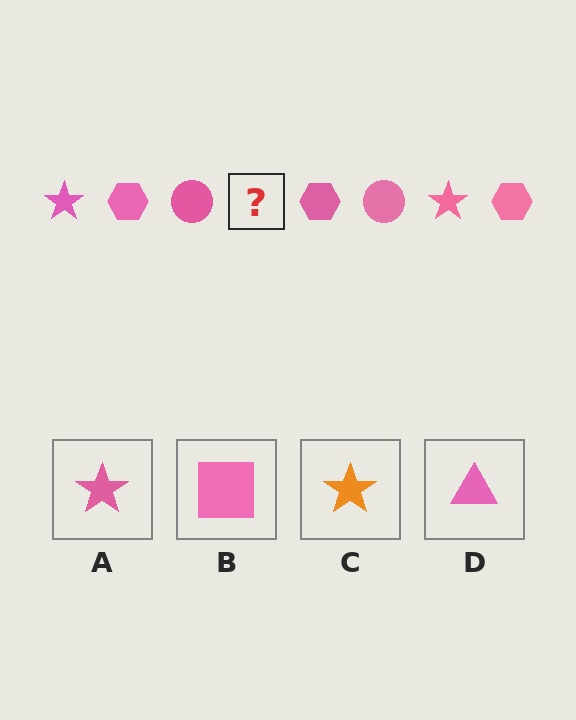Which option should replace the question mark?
Option A.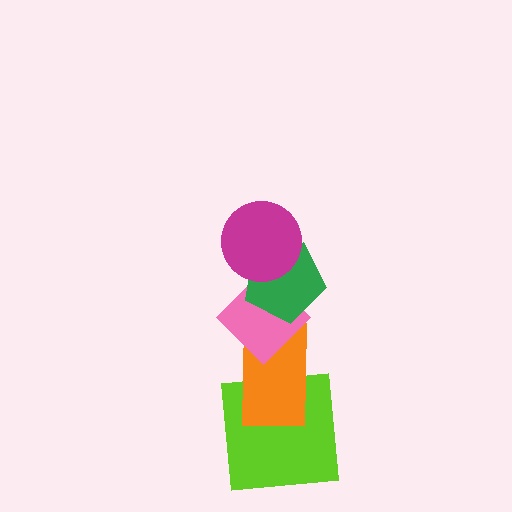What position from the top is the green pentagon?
The green pentagon is 2nd from the top.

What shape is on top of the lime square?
The orange rectangle is on top of the lime square.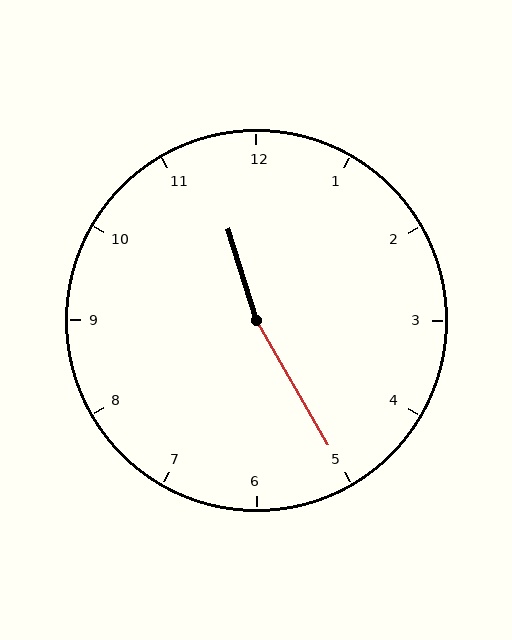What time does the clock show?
11:25.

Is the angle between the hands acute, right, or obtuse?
It is obtuse.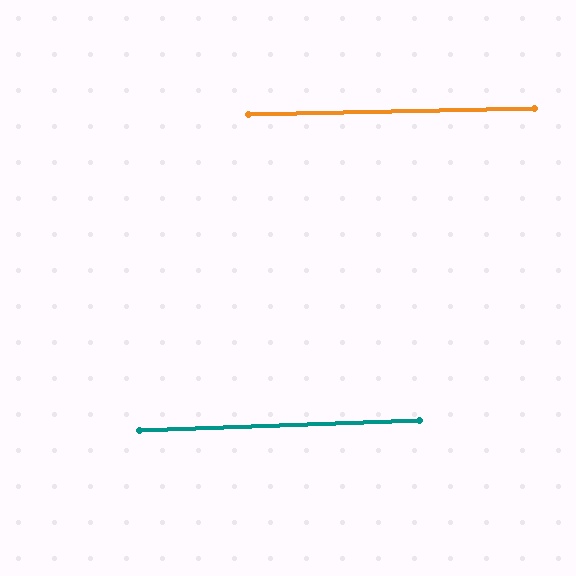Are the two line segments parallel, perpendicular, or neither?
Parallel — their directions differ by only 0.8°.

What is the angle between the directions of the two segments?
Approximately 1 degree.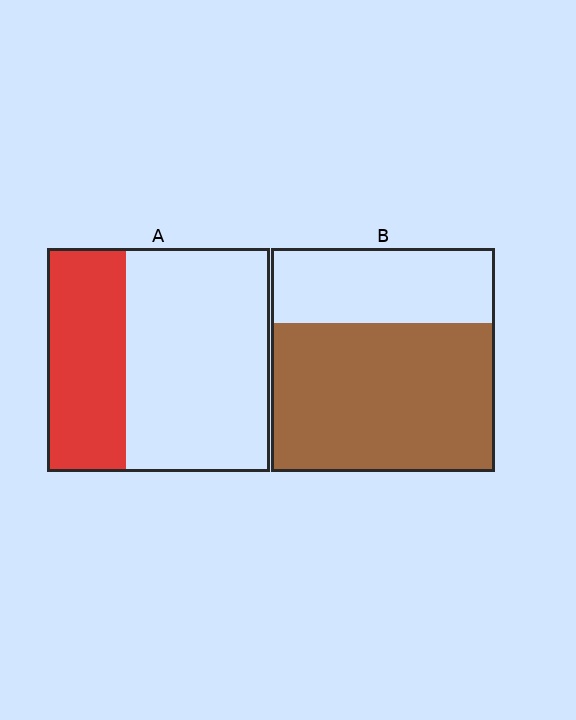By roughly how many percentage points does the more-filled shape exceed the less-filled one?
By roughly 30 percentage points (B over A).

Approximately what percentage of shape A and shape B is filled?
A is approximately 35% and B is approximately 65%.